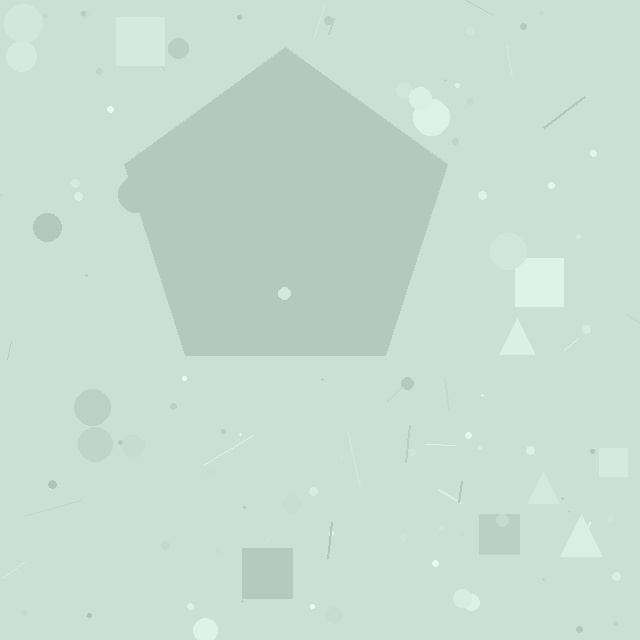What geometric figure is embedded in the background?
A pentagon is embedded in the background.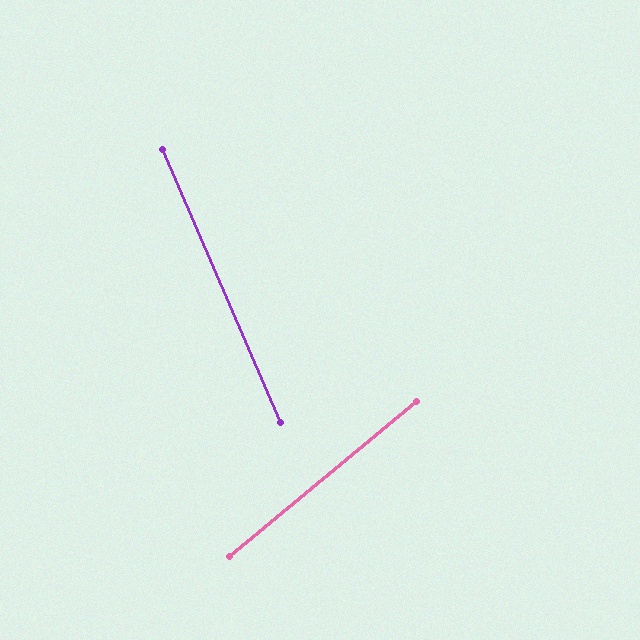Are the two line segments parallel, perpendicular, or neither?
Neither parallel nor perpendicular — they differ by about 74°.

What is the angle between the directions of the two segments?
Approximately 74 degrees.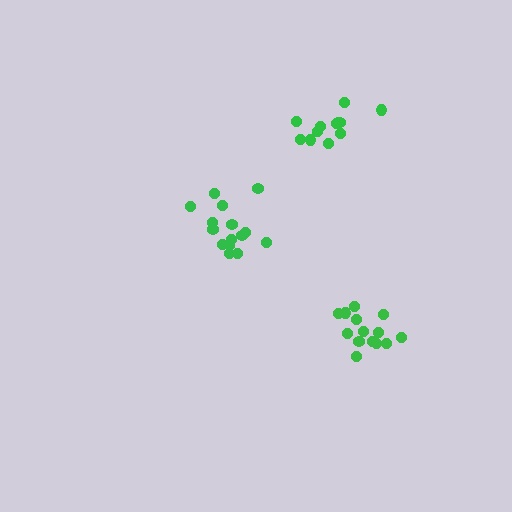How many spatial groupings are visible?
There are 3 spatial groupings.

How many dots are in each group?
Group 1: 15 dots, Group 2: 14 dots, Group 3: 12 dots (41 total).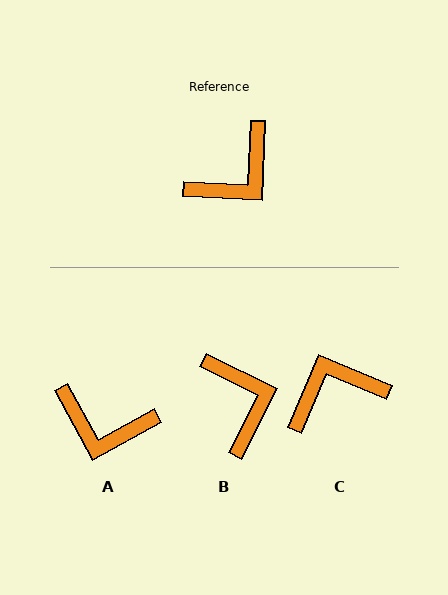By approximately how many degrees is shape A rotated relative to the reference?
Approximately 59 degrees clockwise.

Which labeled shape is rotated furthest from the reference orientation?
C, about 159 degrees away.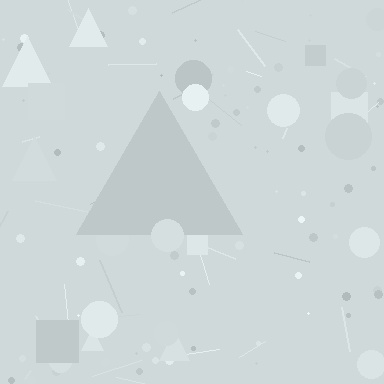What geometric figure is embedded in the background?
A triangle is embedded in the background.